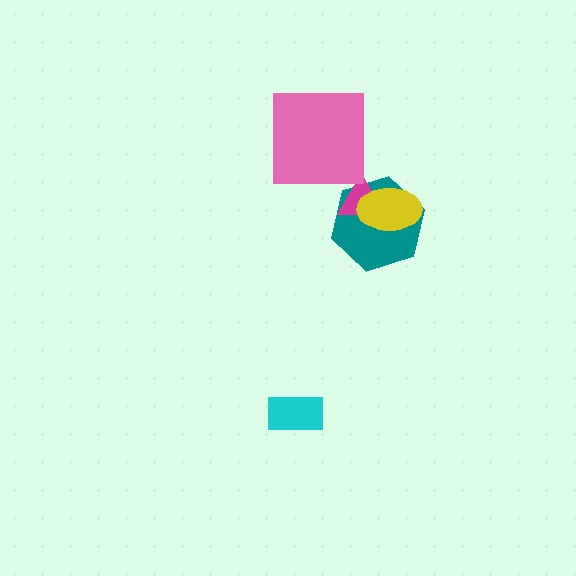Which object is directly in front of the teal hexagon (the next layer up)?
The magenta triangle is directly in front of the teal hexagon.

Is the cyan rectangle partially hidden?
No, no other shape covers it.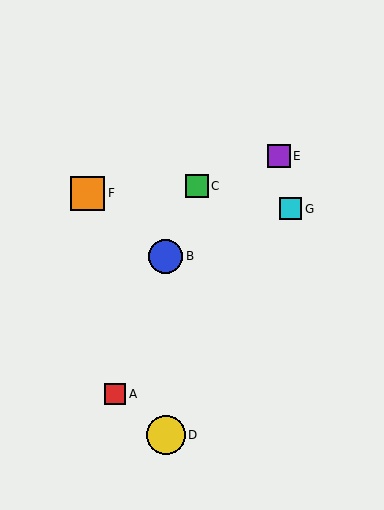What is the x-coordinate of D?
Object D is at x≈166.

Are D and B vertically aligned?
Yes, both are at x≈166.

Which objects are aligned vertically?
Objects B, D are aligned vertically.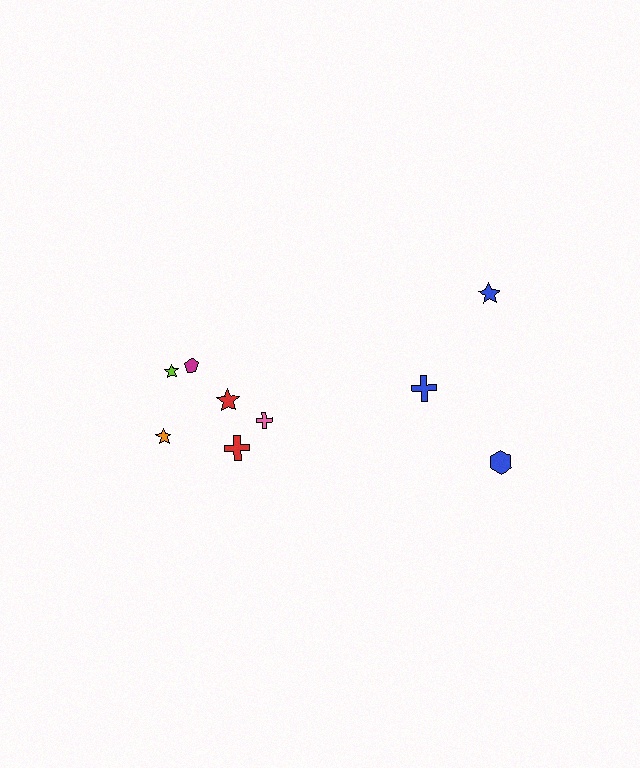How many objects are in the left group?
There are 6 objects.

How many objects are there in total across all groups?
There are 9 objects.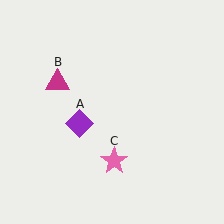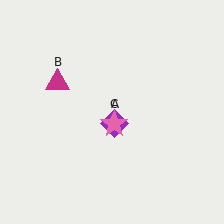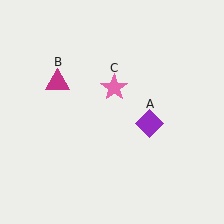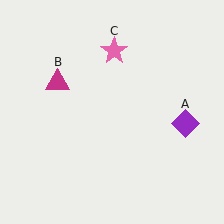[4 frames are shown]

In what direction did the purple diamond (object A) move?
The purple diamond (object A) moved right.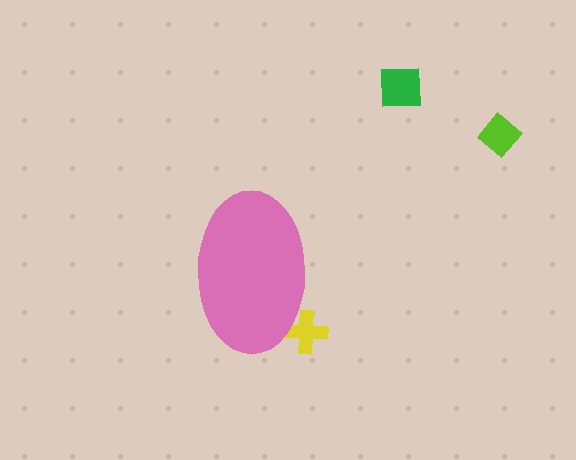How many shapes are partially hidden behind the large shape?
1 shape is partially hidden.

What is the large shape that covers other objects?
A pink ellipse.